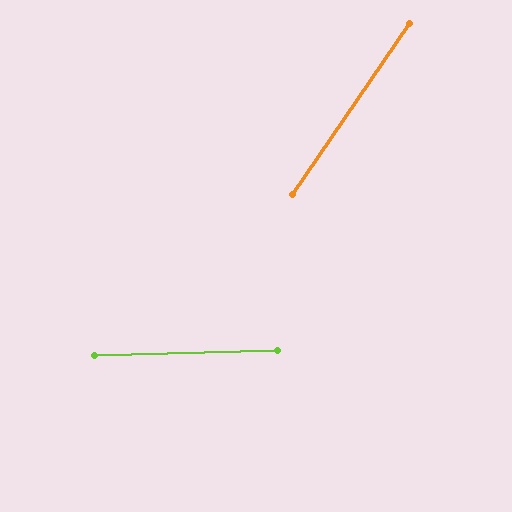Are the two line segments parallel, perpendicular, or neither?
Neither parallel nor perpendicular — they differ by about 54°.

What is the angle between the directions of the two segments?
Approximately 54 degrees.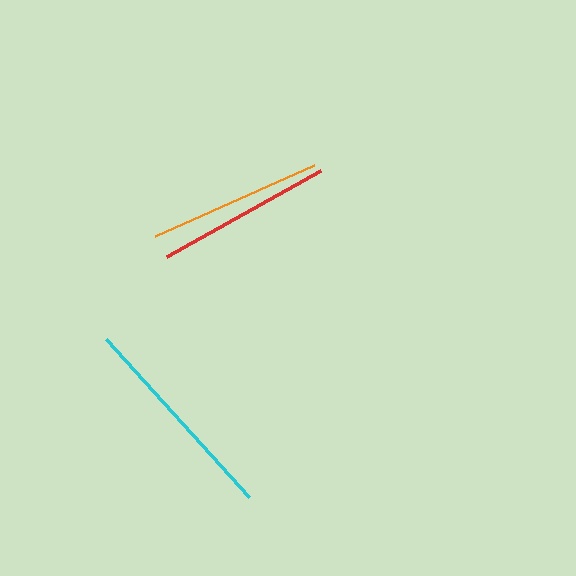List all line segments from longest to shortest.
From longest to shortest: cyan, red, orange.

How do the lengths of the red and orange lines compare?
The red and orange lines are approximately the same length.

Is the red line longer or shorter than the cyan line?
The cyan line is longer than the red line.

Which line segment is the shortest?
The orange line is the shortest at approximately 174 pixels.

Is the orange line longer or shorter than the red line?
The red line is longer than the orange line.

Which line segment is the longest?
The cyan line is the longest at approximately 214 pixels.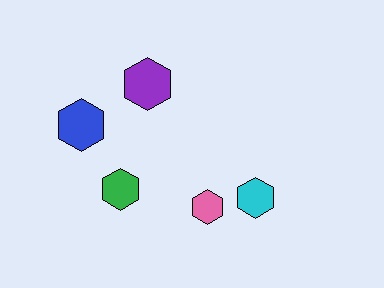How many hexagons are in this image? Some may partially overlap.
There are 5 hexagons.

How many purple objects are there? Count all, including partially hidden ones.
There is 1 purple object.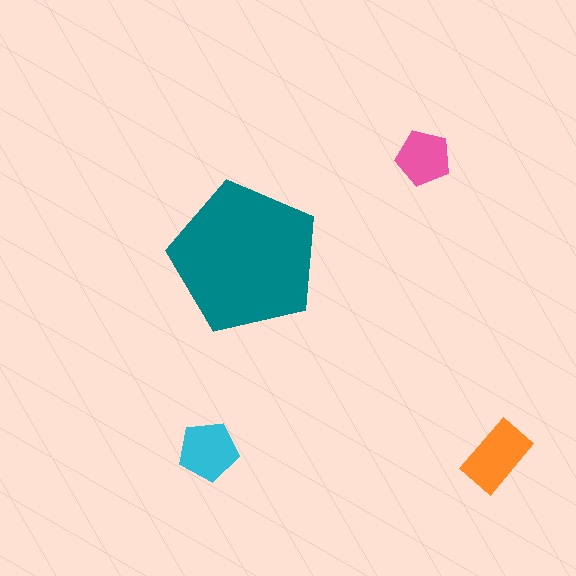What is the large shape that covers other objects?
A teal pentagon.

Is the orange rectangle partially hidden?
No, the orange rectangle is fully visible.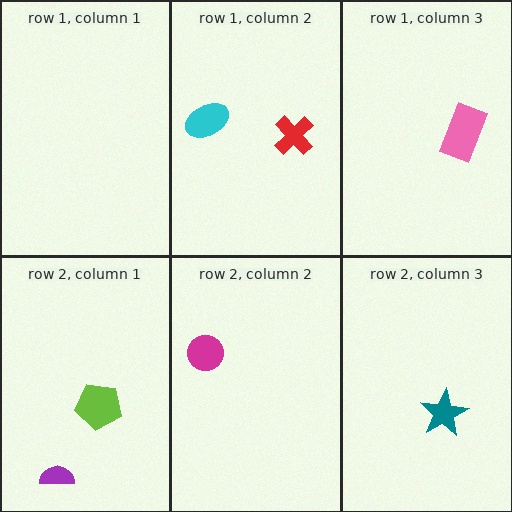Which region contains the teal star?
The row 2, column 3 region.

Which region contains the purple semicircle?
The row 2, column 1 region.